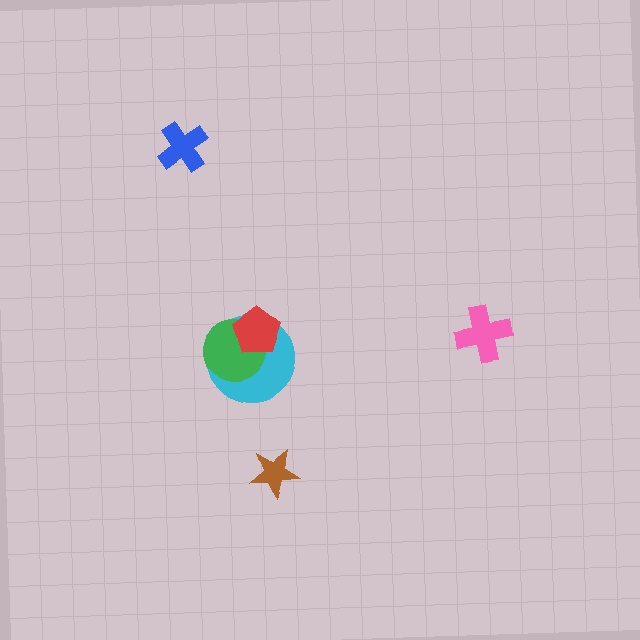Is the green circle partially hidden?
Yes, it is partially covered by another shape.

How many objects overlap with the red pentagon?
2 objects overlap with the red pentagon.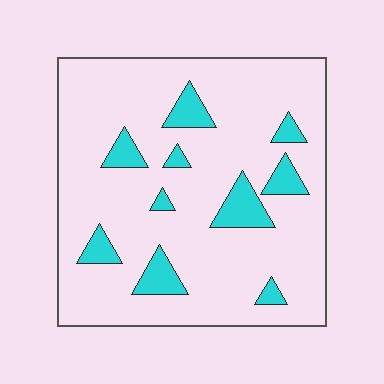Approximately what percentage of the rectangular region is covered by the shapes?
Approximately 15%.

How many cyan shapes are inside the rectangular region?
10.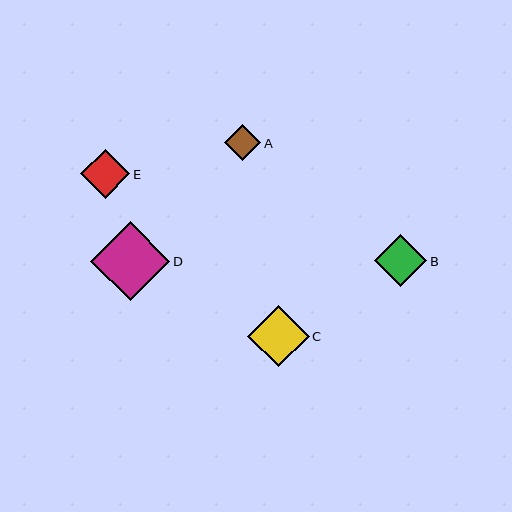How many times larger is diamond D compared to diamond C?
Diamond D is approximately 1.3 times the size of diamond C.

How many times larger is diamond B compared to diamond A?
Diamond B is approximately 1.5 times the size of diamond A.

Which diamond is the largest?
Diamond D is the largest with a size of approximately 79 pixels.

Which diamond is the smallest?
Diamond A is the smallest with a size of approximately 36 pixels.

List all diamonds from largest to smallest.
From largest to smallest: D, C, B, E, A.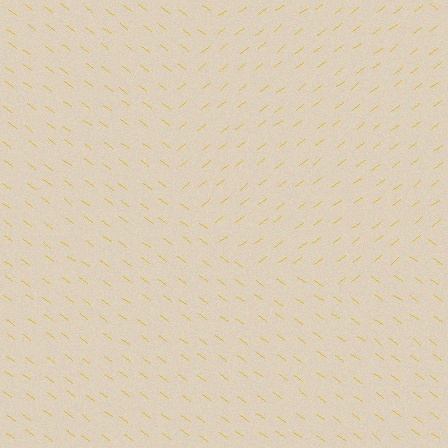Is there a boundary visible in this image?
Yes, there is a texture boundary formed by a change in line orientation.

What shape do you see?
I see a circle.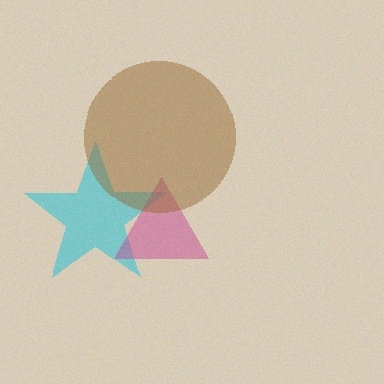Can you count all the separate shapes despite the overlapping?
Yes, there are 3 separate shapes.